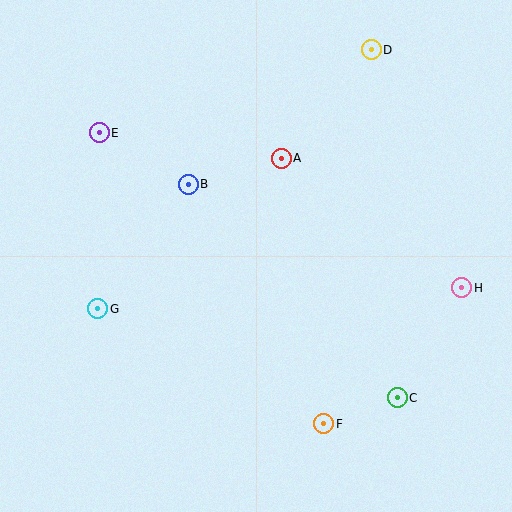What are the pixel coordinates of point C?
Point C is at (397, 398).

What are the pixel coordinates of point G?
Point G is at (98, 309).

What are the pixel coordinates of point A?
Point A is at (281, 158).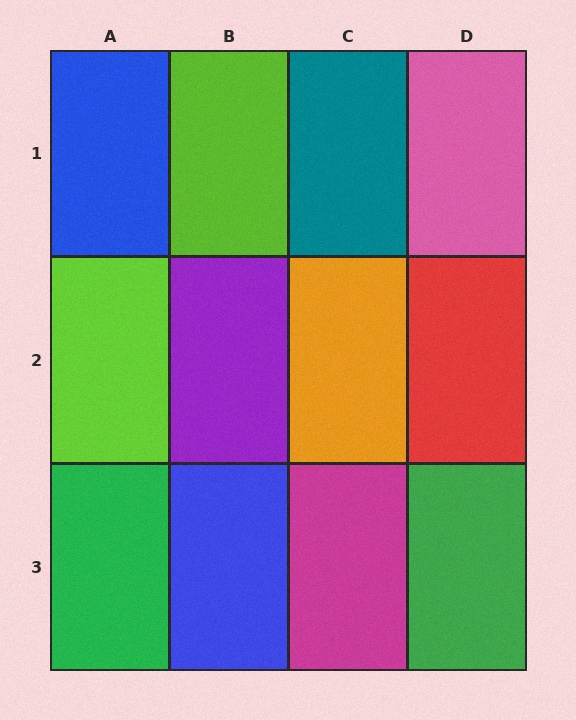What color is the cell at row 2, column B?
Purple.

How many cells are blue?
2 cells are blue.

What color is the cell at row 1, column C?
Teal.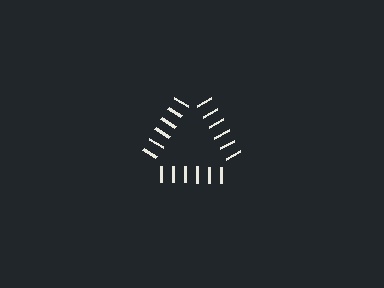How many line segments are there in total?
18 — 6 along each of the 3 edges.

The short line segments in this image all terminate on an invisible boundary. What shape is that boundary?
An illusory triangle — the line segments terminate on its edges but no continuous stroke is drawn.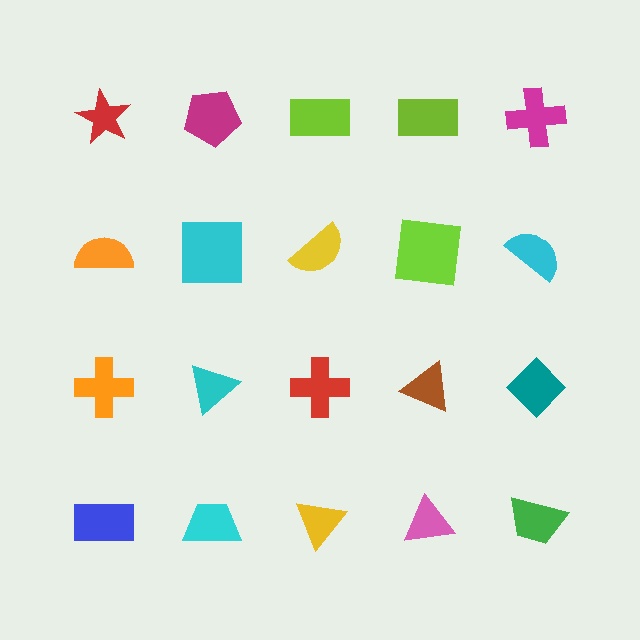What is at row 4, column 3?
A yellow triangle.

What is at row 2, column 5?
A cyan semicircle.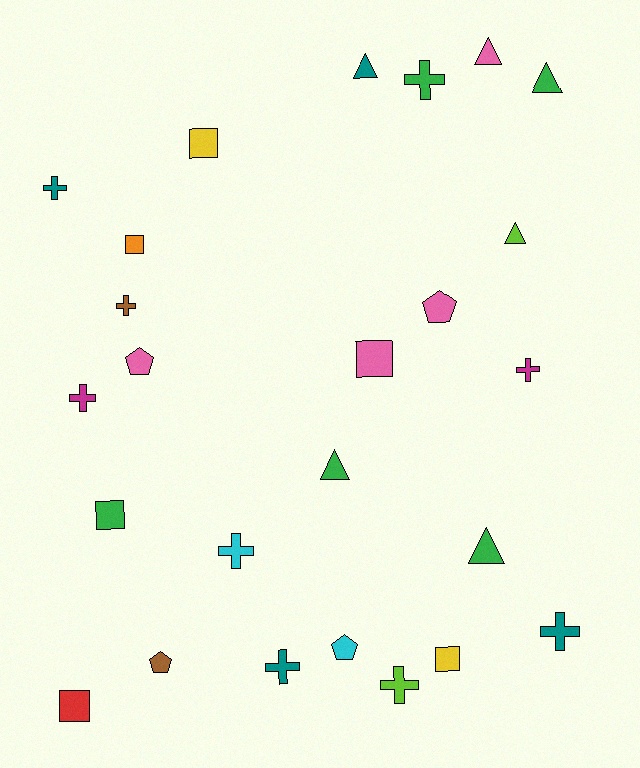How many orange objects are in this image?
There is 1 orange object.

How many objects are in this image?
There are 25 objects.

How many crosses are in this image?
There are 9 crosses.